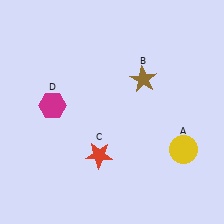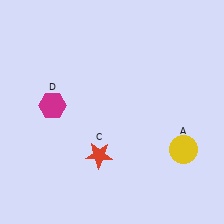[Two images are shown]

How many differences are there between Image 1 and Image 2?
There is 1 difference between the two images.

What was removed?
The brown star (B) was removed in Image 2.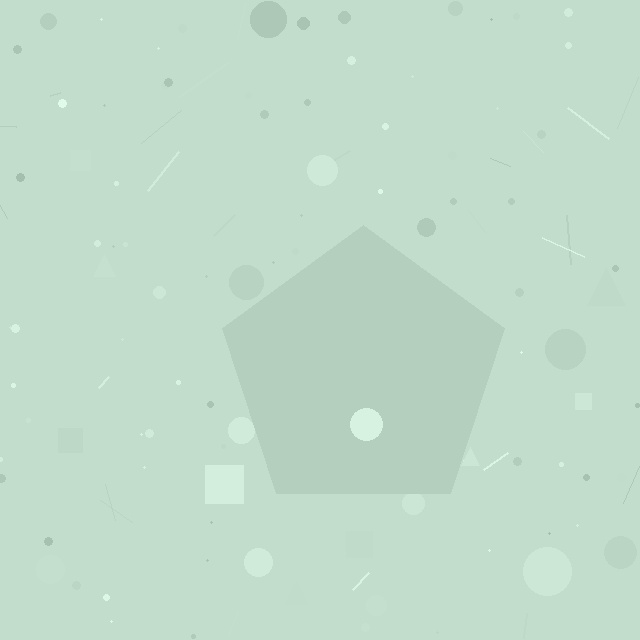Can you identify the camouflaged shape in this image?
The camouflaged shape is a pentagon.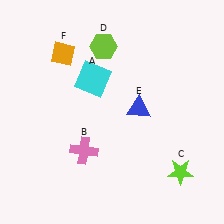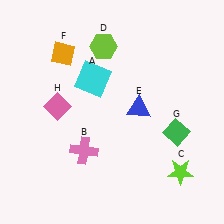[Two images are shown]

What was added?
A green diamond (G), a pink diamond (H) were added in Image 2.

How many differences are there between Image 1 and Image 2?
There are 2 differences between the two images.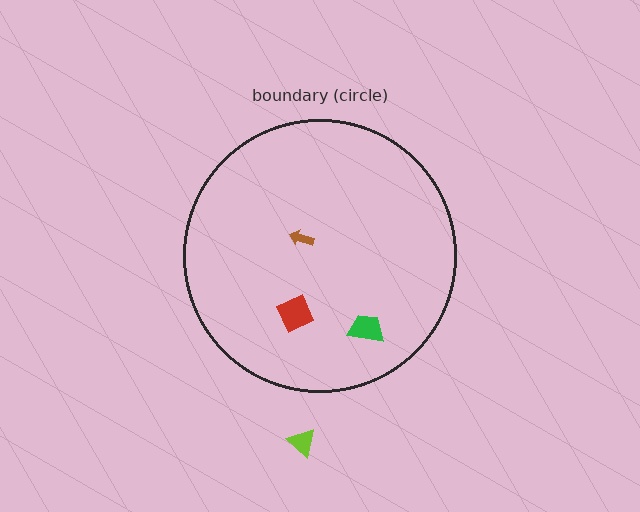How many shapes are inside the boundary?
3 inside, 1 outside.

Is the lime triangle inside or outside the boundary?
Outside.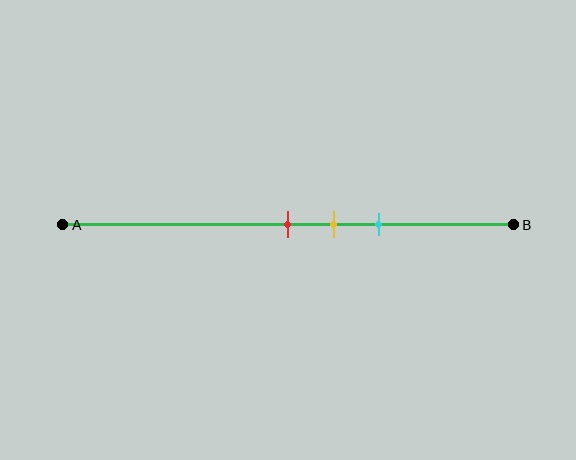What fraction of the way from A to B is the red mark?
The red mark is approximately 50% (0.5) of the way from A to B.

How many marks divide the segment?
There are 3 marks dividing the segment.